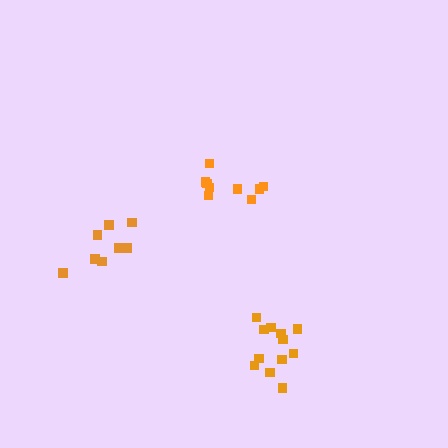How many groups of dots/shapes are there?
There are 3 groups.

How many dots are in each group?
Group 1: 8 dots, Group 2: 12 dots, Group 3: 9 dots (29 total).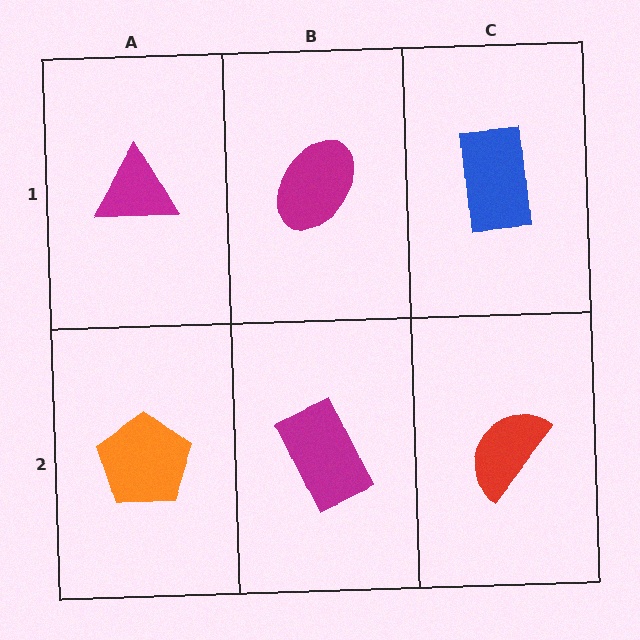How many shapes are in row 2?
3 shapes.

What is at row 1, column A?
A magenta triangle.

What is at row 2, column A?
An orange pentagon.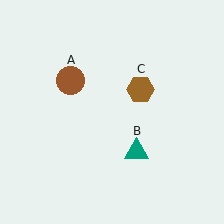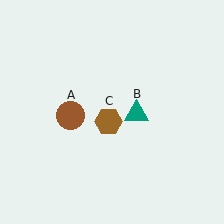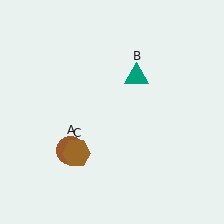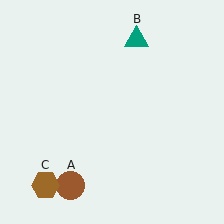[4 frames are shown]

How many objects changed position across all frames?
3 objects changed position: brown circle (object A), teal triangle (object B), brown hexagon (object C).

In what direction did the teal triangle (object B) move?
The teal triangle (object B) moved up.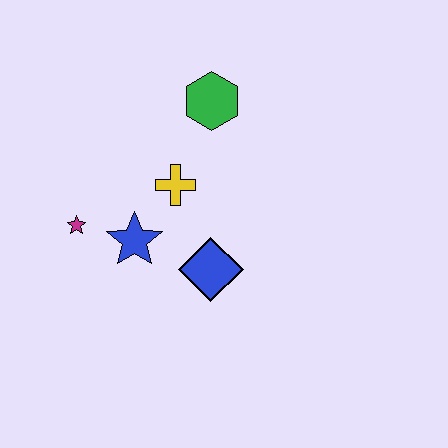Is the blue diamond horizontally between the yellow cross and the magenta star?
No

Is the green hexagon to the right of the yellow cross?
Yes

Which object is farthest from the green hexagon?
The magenta star is farthest from the green hexagon.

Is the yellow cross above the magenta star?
Yes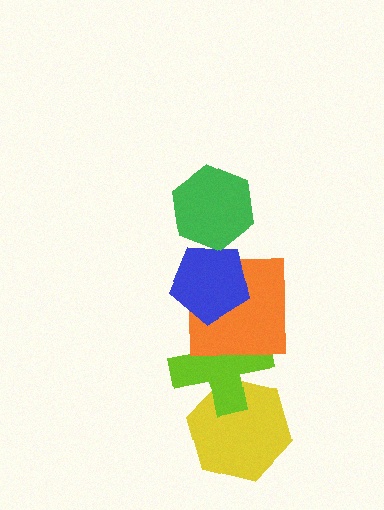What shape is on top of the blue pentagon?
The green hexagon is on top of the blue pentagon.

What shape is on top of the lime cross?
The orange square is on top of the lime cross.